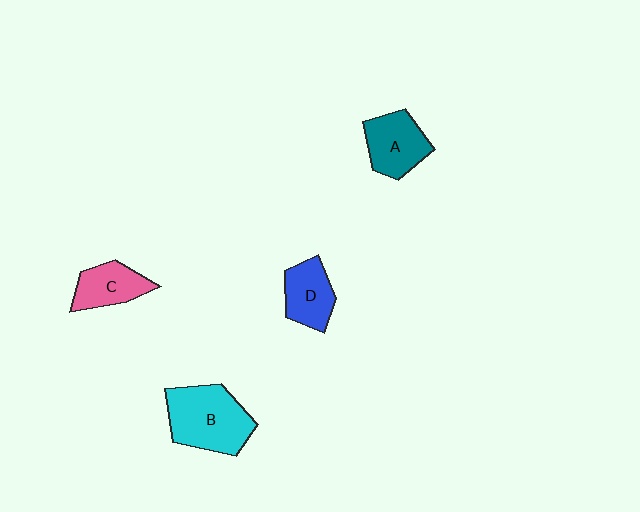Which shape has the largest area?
Shape B (cyan).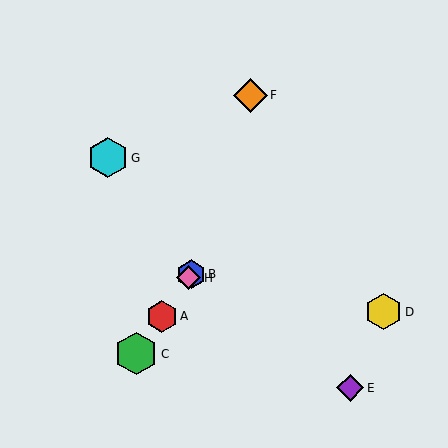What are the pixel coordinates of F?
Object F is at (250, 95).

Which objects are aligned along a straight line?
Objects A, B, C, H are aligned along a straight line.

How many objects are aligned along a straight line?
4 objects (A, B, C, H) are aligned along a straight line.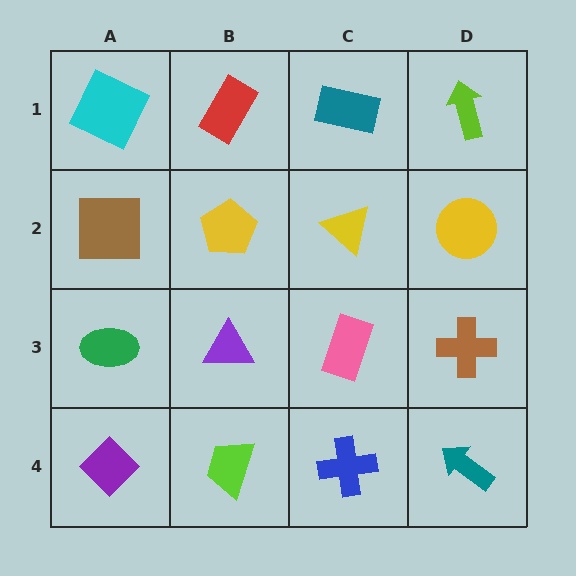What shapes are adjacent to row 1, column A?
A brown square (row 2, column A), a red rectangle (row 1, column B).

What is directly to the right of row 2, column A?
A yellow pentagon.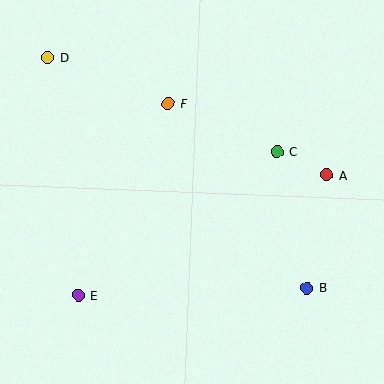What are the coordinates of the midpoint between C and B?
The midpoint between C and B is at (292, 219).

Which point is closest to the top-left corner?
Point D is closest to the top-left corner.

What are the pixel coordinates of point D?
Point D is at (48, 58).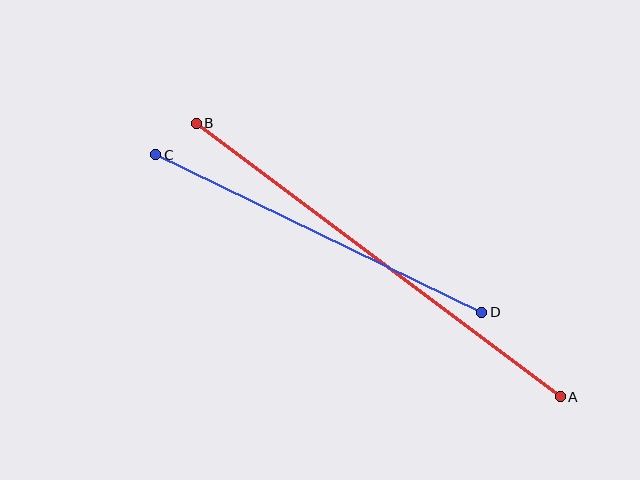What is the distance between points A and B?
The distance is approximately 455 pixels.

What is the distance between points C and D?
The distance is approximately 362 pixels.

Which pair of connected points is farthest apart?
Points A and B are farthest apart.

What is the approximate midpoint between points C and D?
The midpoint is at approximately (319, 234) pixels.